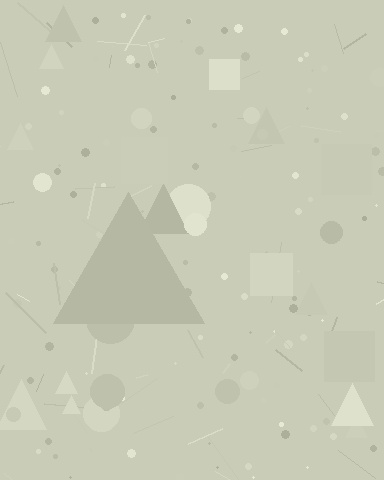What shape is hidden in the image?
A triangle is hidden in the image.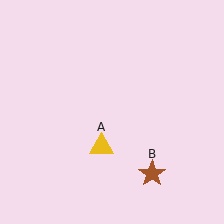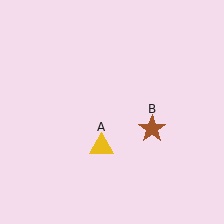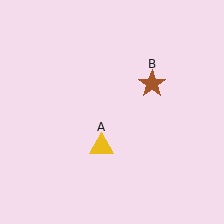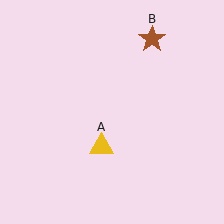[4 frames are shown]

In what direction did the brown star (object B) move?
The brown star (object B) moved up.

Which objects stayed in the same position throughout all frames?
Yellow triangle (object A) remained stationary.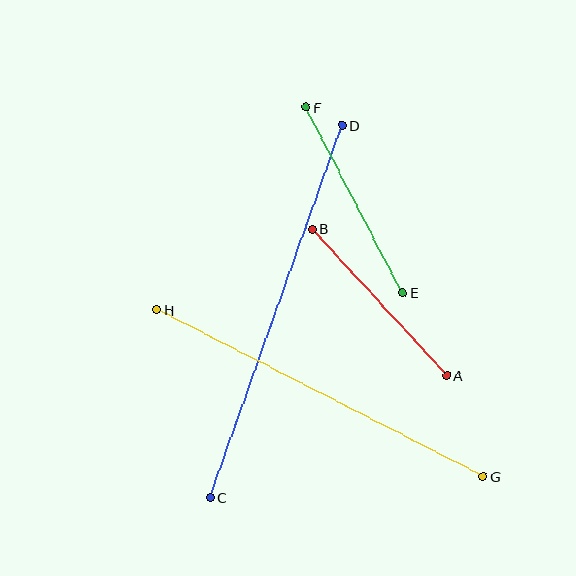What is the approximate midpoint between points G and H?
The midpoint is at approximately (320, 393) pixels.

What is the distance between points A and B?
The distance is approximately 199 pixels.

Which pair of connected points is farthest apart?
Points C and D are farthest apart.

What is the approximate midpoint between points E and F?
The midpoint is at approximately (355, 200) pixels.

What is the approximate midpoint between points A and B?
The midpoint is at approximately (379, 302) pixels.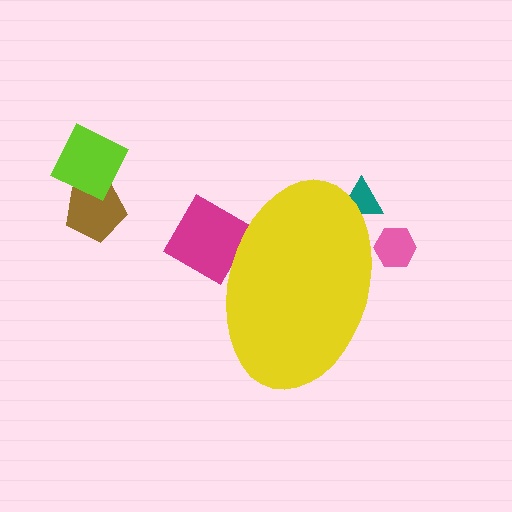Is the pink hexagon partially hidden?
Yes, the pink hexagon is partially hidden behind the yellow ellipse.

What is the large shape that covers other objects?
A yellow ellipse.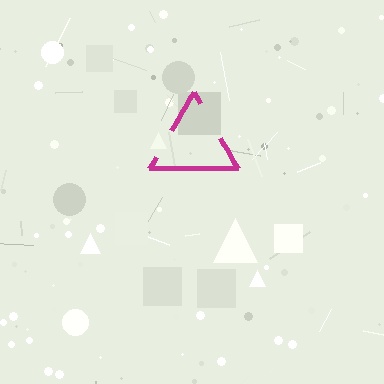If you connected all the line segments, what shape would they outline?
They would outline a triangle.